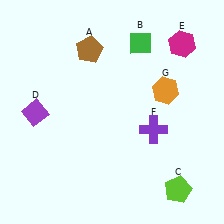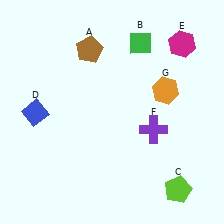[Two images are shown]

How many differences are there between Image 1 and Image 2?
There is 1 difference between the two images.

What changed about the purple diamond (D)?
In Image 1, D is purple. In Image 2, it changed to blue.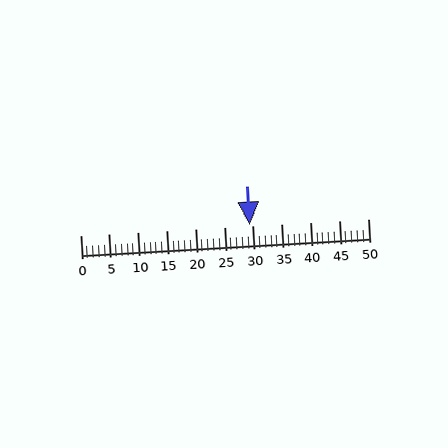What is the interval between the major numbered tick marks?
The major tick marks are spaced 5 units apart.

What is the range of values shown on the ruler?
The ruler shows values from 0 to 50.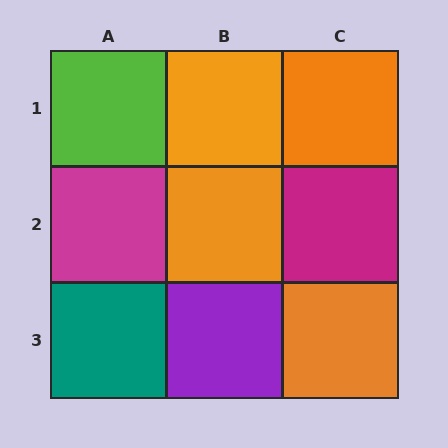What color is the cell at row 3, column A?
Teal.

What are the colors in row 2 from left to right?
Magenta, orange, magenta.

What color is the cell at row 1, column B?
Orange.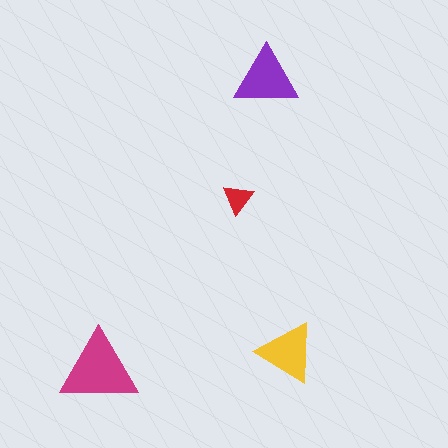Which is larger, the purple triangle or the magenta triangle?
The magenta one.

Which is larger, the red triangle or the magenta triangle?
The magenta one.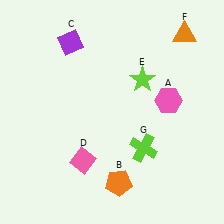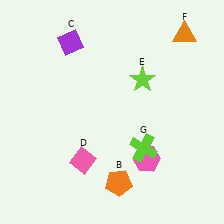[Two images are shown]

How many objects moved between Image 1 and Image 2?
1 object moved between the two images.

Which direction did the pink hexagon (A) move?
The pink hexagon (A) moved down.